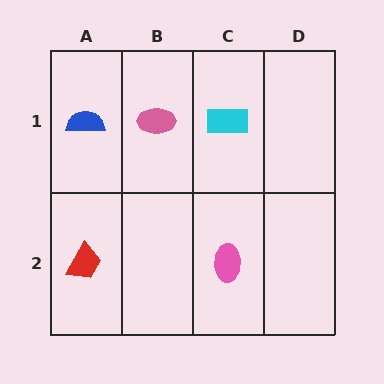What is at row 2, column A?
A red trapezoid.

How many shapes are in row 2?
2 shapes.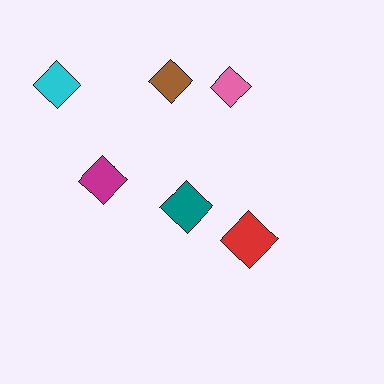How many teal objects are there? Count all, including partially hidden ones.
There is 1 teal object.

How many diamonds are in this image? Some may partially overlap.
There are 6 diamonds.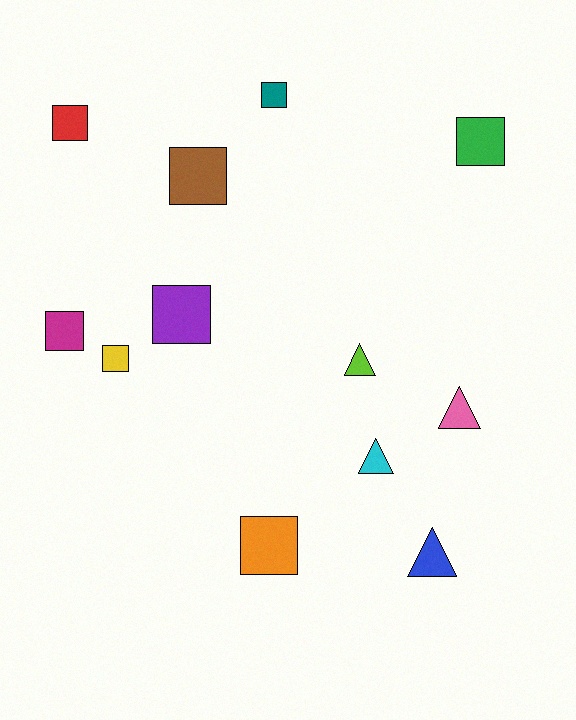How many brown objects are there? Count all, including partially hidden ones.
There is 1 brown object.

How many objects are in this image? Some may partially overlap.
There are 12 objects.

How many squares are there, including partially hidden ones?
There are 8 squares.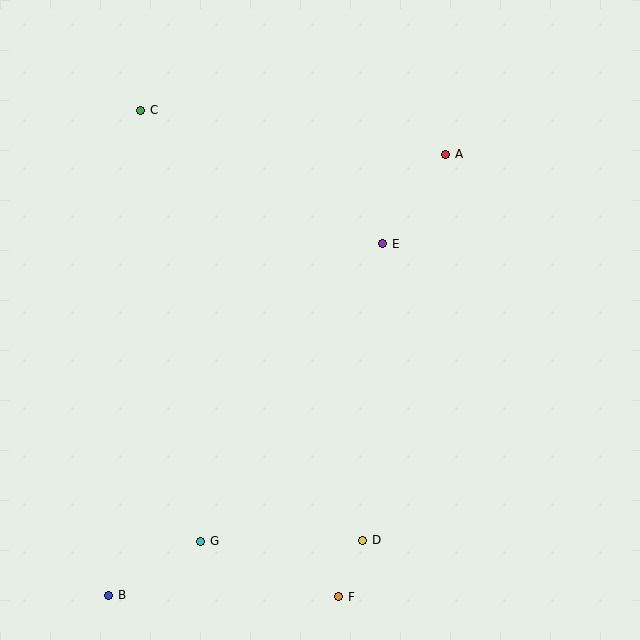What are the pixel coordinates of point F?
Point F is at (339, 597).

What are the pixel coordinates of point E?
Point E is at (383, 244).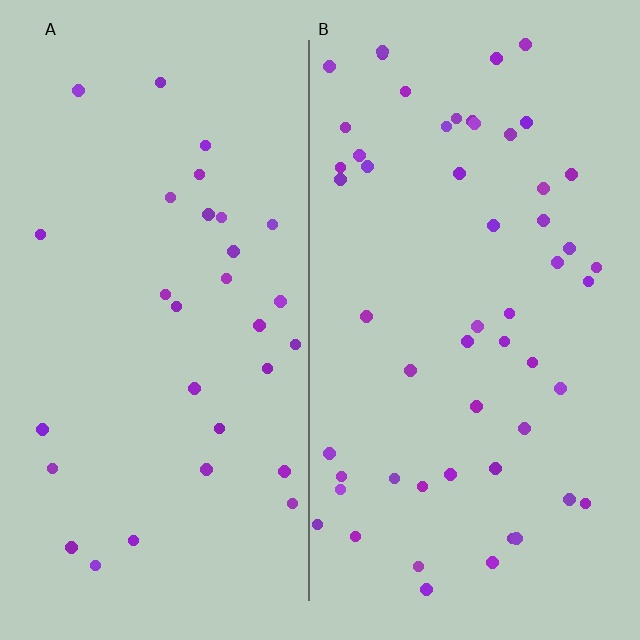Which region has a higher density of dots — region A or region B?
B (the right).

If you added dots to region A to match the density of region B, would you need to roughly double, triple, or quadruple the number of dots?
Approximately double.